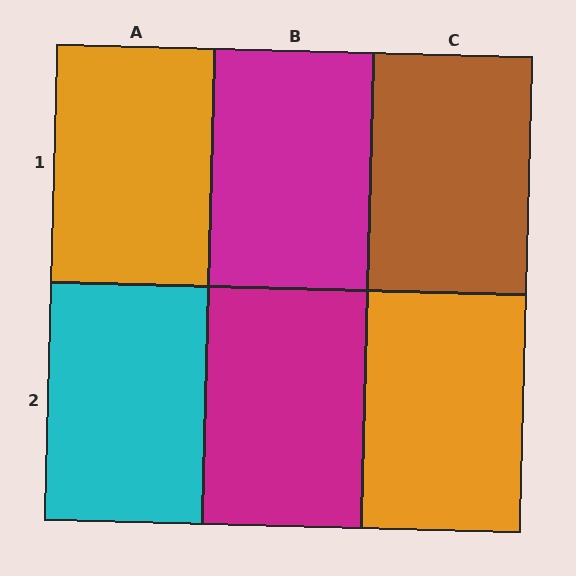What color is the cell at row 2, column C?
Orange.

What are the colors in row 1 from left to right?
Orange, magenta, brown.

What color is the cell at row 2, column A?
Cyan.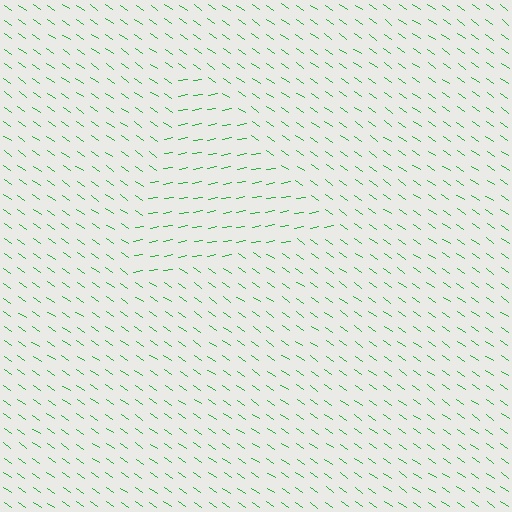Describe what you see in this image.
The image is filled with small green line segments. A triangle region in the image has lines oriented differently from the surrounding lines, creating a visible texture boundary.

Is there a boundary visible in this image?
Yes, there is a texture boundary formed by a change in line orientation.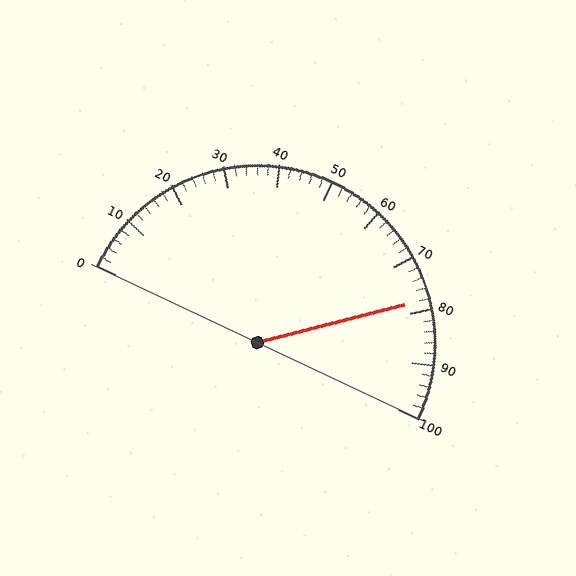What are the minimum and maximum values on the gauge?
The gauge ranges from 0 to 100.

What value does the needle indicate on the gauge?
The needle indicates approximately 78.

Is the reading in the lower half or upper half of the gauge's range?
The reading is in the upper half of the range (0 to 100).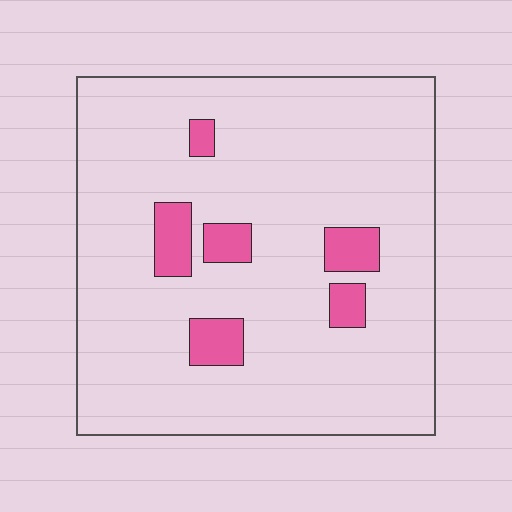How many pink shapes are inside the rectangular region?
6.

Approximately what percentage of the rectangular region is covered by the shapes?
Approximately 10%.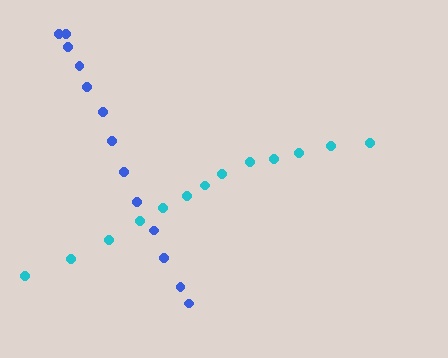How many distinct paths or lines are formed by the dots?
There are 2 distinct paths.